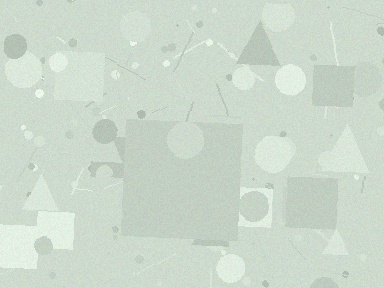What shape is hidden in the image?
A square is hidden in the image.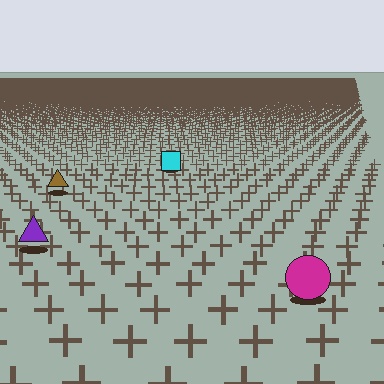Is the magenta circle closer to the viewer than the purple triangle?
Yes. The magenta circle is closer — you can tell from the texture gradient: the ground texture is coarser near it.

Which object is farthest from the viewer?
The cyan square is farthest from the viewer. It appears smaller and the ground texture around it is denser.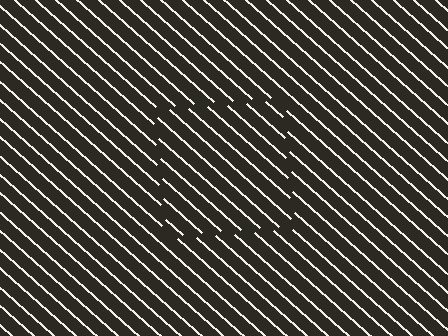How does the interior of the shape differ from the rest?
The interior of the shape contains the same grating, shifted by half a period — the contour is defined by the phase discontinuity where line-ends from the inner and outer gratings abut.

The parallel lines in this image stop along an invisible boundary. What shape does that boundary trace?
An illusory square. The interior of the shape contains the same grating, shifted by half a period — the contour is defined by the phase discontinuity where line-ends from the inner and outer gratings abut.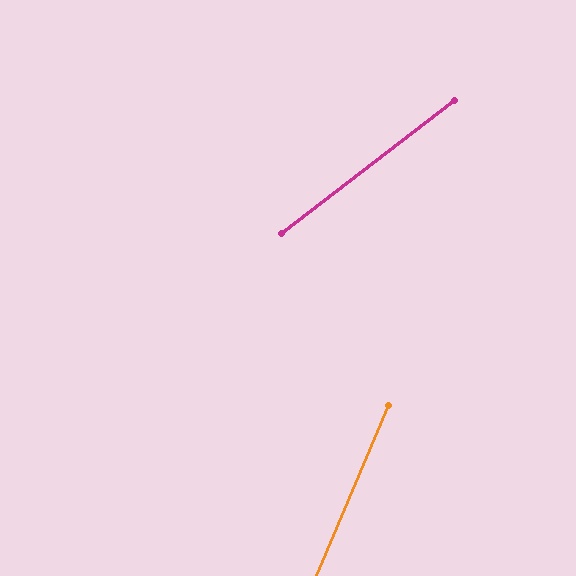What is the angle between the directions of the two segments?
Approximately 29 degrees.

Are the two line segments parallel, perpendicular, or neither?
Neither parallel nor perpendicular — they differ by about 29°.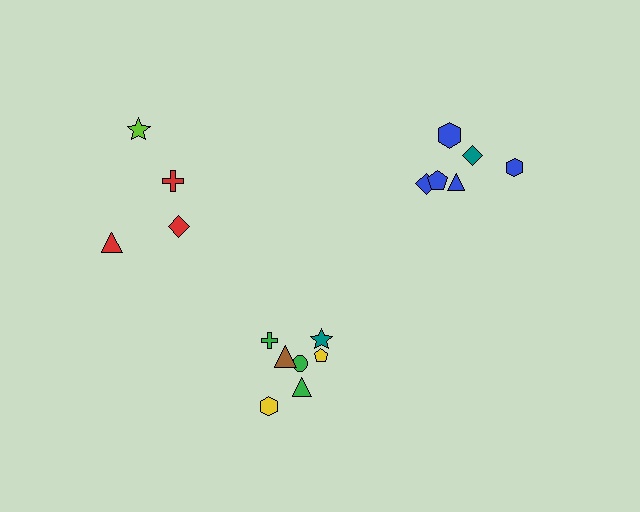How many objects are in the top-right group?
There are 6 objects.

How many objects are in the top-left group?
There are 4 objects.